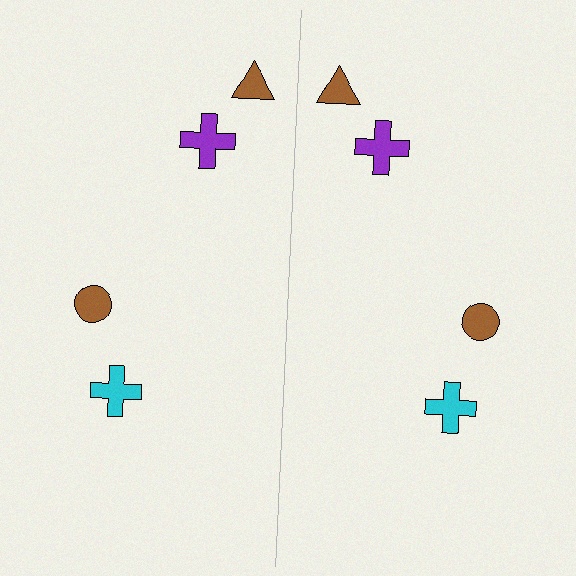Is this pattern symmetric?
Yes, this pattern has bilateral (reflection) symmetry.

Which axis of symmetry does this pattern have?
The pattern has a vertical axis of symmetry running through the center of the image.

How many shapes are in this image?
There are 8 shapes in this image.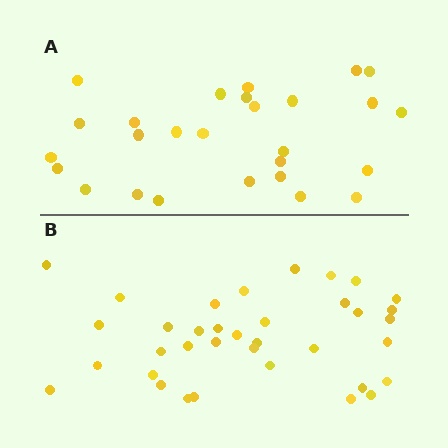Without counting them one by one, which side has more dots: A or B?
Region B (the bottom region) has more dots.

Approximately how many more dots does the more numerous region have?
Region B has roughly 8 or so more dots than region A.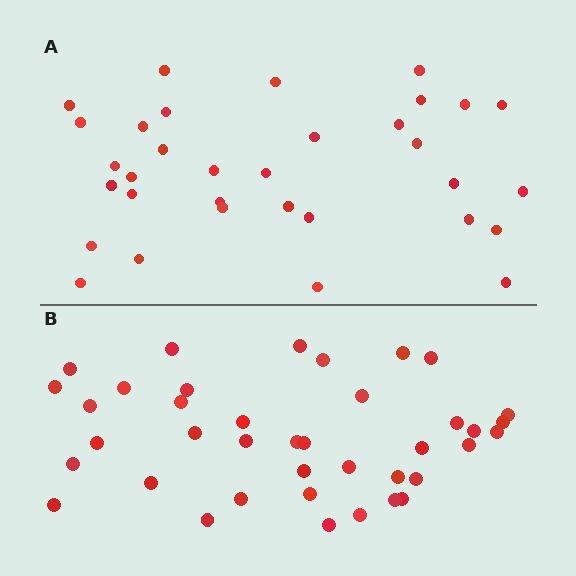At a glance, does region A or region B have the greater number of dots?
Region B (the bottom region) has more dots.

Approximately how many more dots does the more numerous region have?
Region B has about 6 more dots than region A.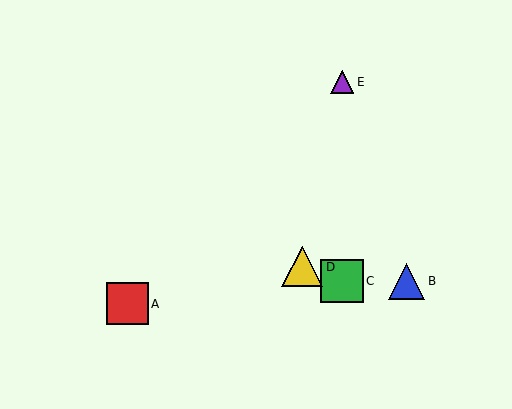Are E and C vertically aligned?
Yes, both are at x≈342.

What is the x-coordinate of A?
Object A is at x≈127.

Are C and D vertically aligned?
No, C is at x≈342 and D is at x≈302.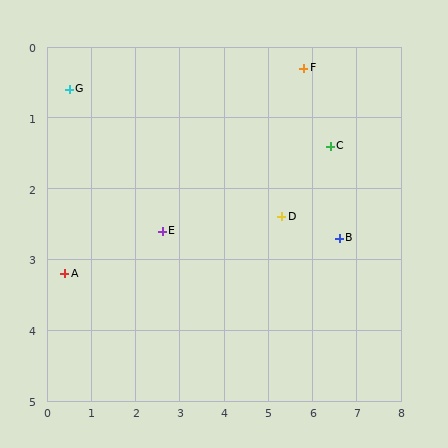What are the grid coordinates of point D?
Point D is at approximately (5.3, 2.4).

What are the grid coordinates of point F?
Point F is at approximately (5.8, 0.3).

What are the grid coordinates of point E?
Point E is at approximately (2.6, 2.6).